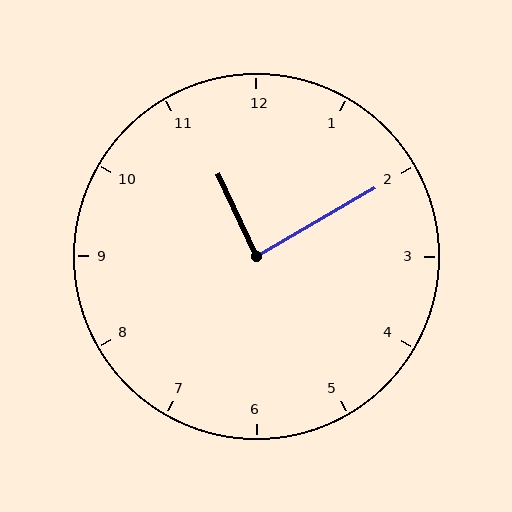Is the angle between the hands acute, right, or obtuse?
It is right.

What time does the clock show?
11:10.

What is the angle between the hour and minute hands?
Approximately 85 degrees.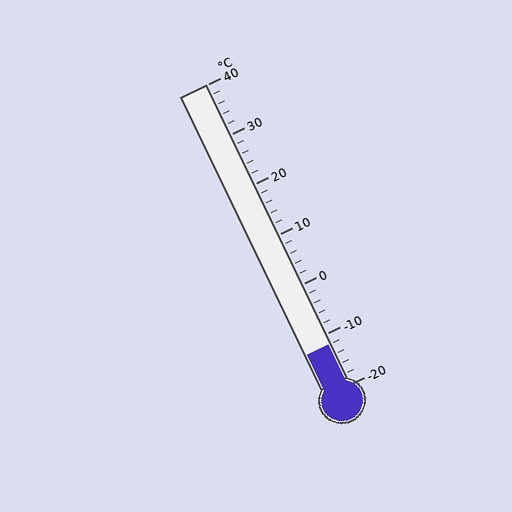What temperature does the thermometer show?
The thermometer shows approximately -12°C.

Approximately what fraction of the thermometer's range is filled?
The thermometer is filled to approximately 15% of its range.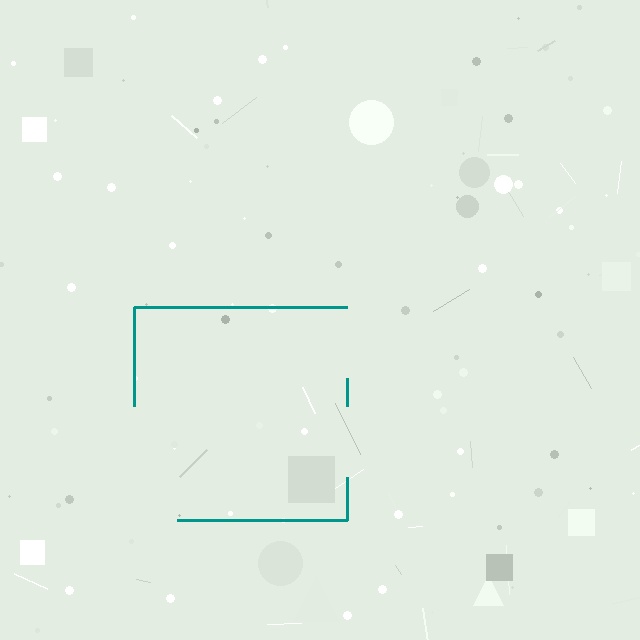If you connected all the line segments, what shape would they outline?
They would outline a square.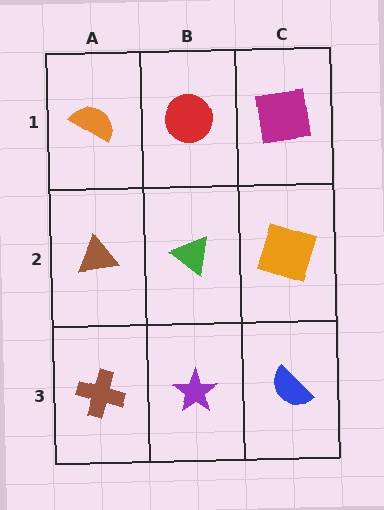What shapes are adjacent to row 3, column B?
A green triangle (row 2, column B), a brown cross (row 3, column A), a blue semicircle (row 3, column C).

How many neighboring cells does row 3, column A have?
2.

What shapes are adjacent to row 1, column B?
A green triangle (row 2, column B), an orange semicircle (row 1, column A), a magenta square (row 1, column C).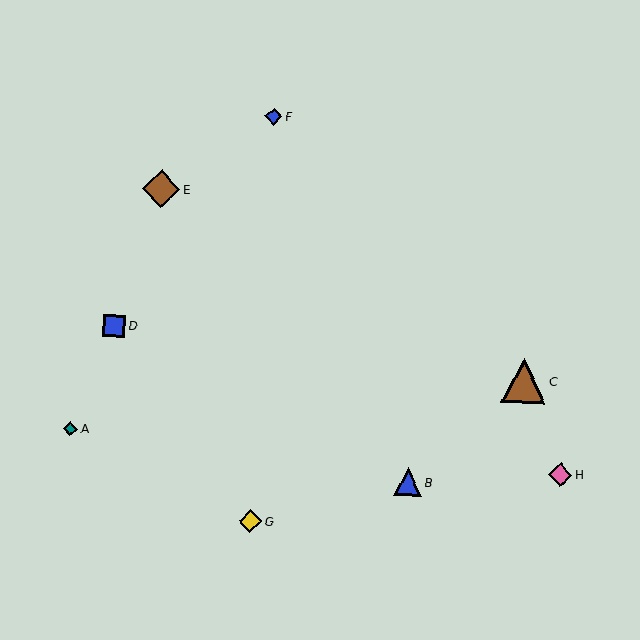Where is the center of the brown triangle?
The center of the brown triangle is at (524, 380).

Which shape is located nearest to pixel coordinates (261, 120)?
The blue diamond (labeled F) at (273, 117) is nearest to that location.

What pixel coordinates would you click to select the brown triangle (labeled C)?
Click at (524, 380) to select the brown triangle C.